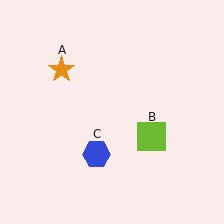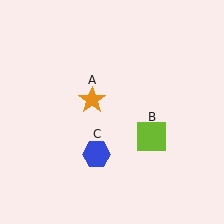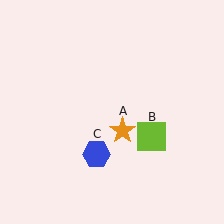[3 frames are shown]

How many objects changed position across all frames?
1 object changed position: orange star (object A).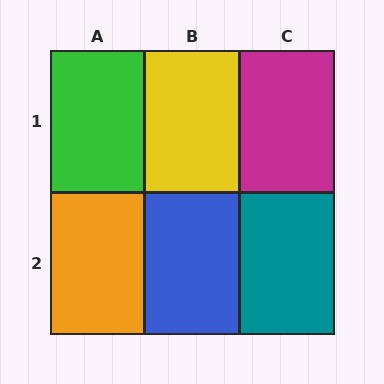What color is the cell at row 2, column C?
Teal.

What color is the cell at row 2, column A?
Orange.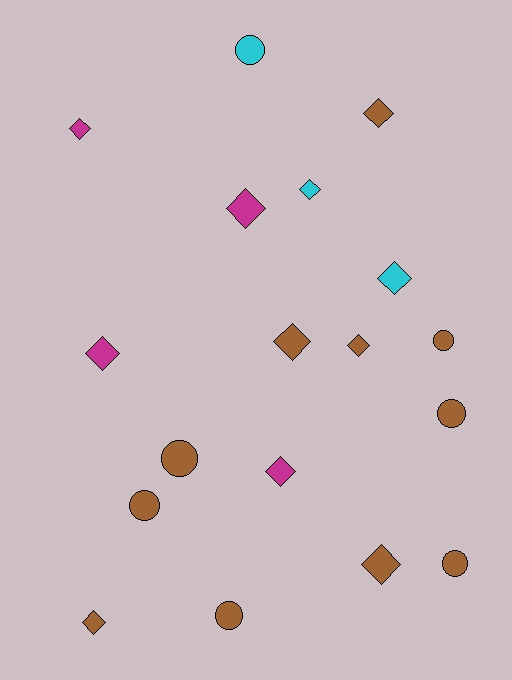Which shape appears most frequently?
Diamond, with 11 objects.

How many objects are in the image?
There are 18 objects.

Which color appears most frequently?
Brown, with 11 objects.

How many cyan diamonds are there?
There are 2 cyan diamonds.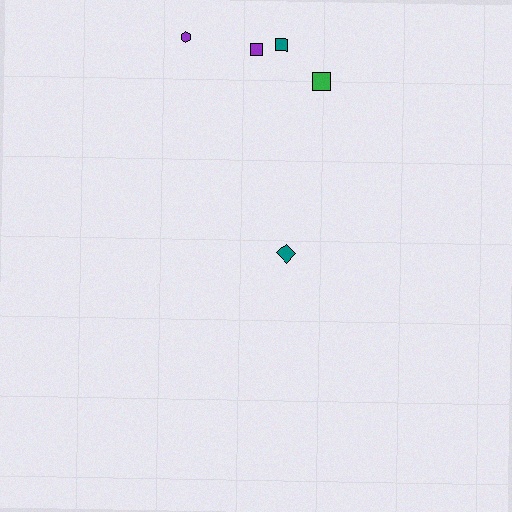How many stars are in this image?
There are no stars.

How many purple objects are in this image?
There are 2 purple objects.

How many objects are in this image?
There are 5 objects.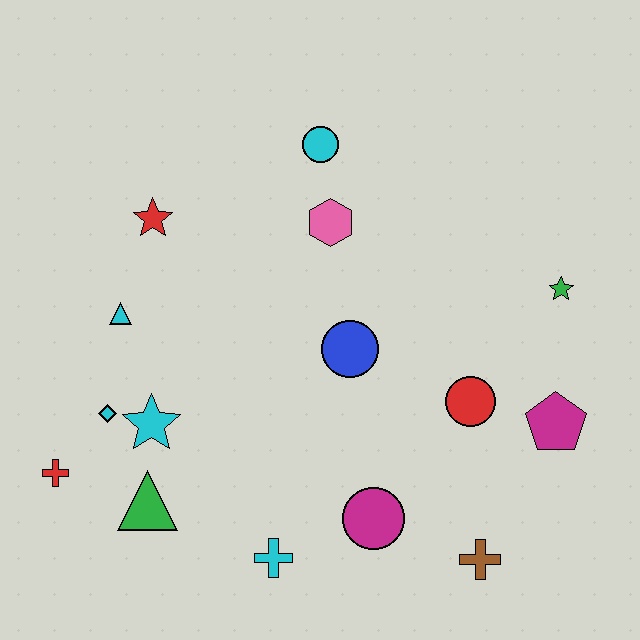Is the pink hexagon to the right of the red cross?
Yes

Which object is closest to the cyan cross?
The magenta circle is closest to the cyan cross.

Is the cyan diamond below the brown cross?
No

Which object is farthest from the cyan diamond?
The green star is farthest from the cyan diamond.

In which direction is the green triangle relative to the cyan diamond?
The green triangle is below the cyan diamond.